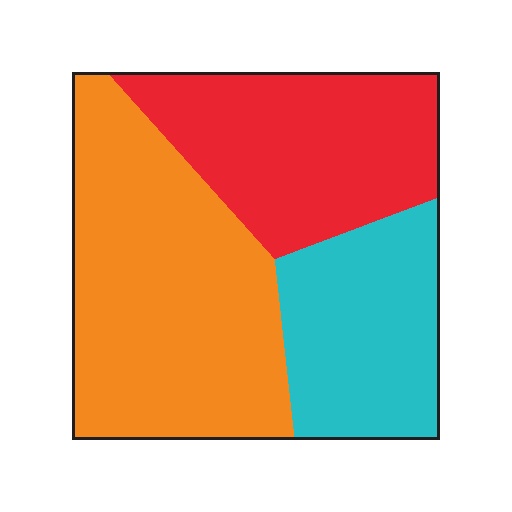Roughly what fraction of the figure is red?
Red covers around 30% of the figure.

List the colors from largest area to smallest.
From largest to smallest: orange, red, cyan.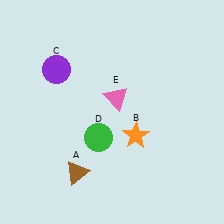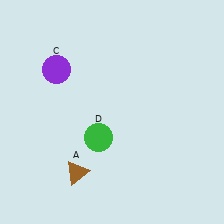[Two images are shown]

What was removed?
The pink triangle (E), the orange star (B) were removed in Image 2.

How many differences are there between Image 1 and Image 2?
There are 2 differences between the two images.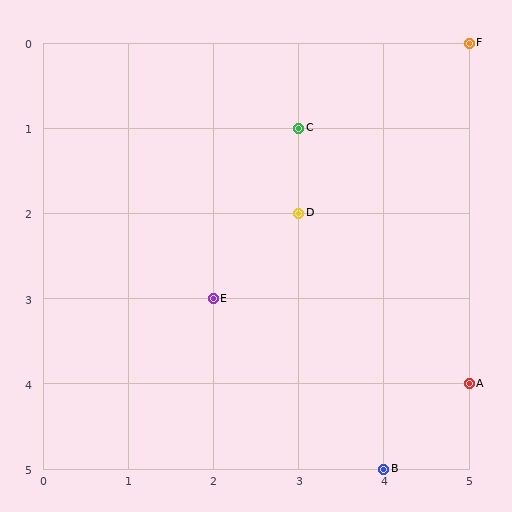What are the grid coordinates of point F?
Point F is at grid coordinates (5, 0).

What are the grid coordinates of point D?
Point D is at grid coordinates (3, 2).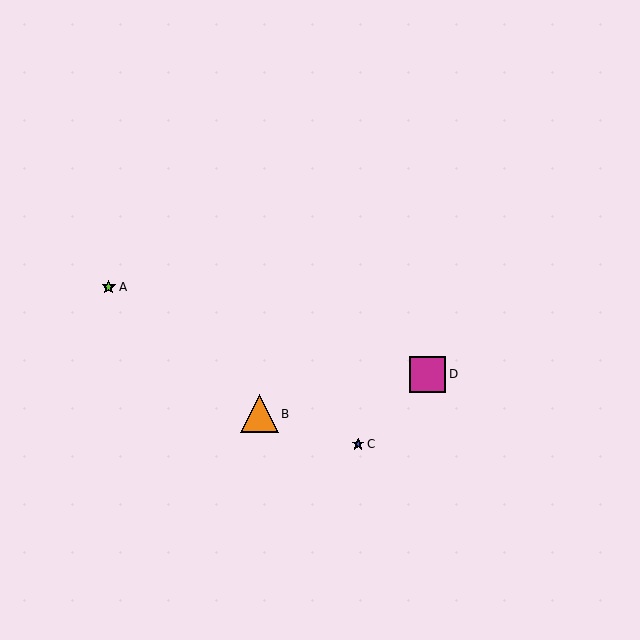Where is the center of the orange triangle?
The center of the orange triangle is at (260, 414).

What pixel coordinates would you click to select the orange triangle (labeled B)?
Click at (260, 414) to select the orange triangle B.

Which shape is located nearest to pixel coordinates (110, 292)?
The lime star (labeled A) at (109, 287) is nearest to that location.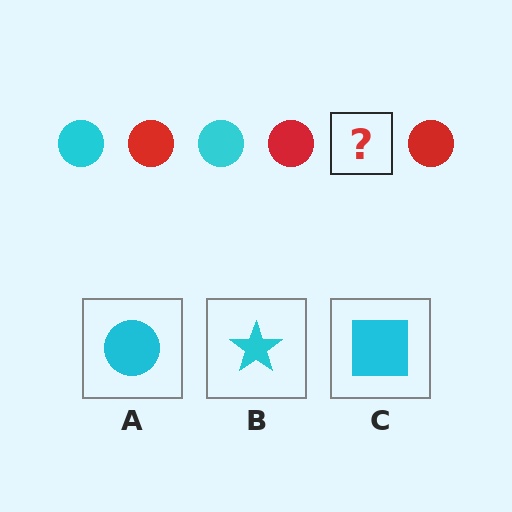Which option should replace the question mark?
Option A.